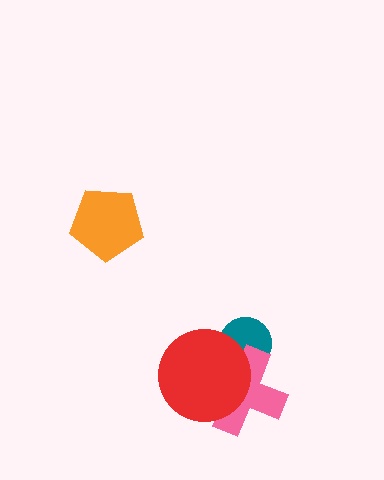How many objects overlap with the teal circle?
2 objects overlap with the teal circle.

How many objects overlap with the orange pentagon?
0 objects overlap with the orange pentagon.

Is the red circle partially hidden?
No, no other shape covers it.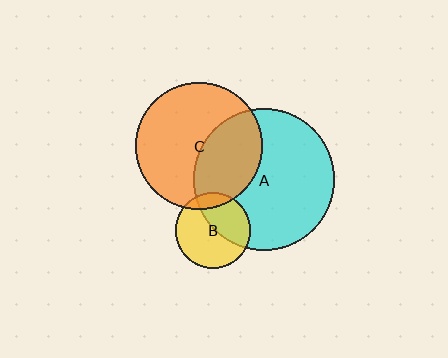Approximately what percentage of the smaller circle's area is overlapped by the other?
Approximately 10%.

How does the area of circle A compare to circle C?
Approximately 1.2 times.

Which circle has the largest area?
Circle A (cyan).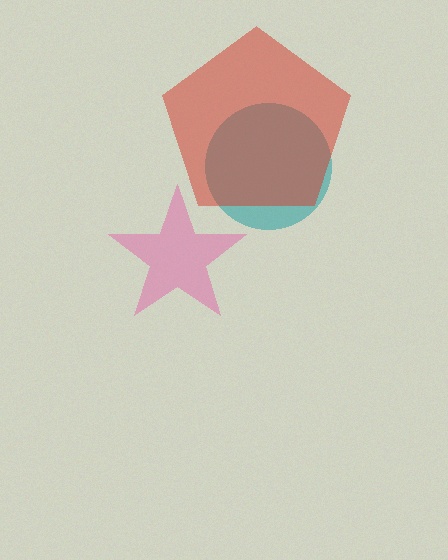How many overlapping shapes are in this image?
There are 3 overlapping shapes in the image.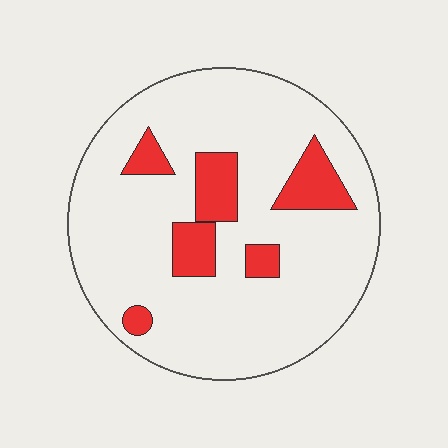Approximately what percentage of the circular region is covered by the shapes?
Approximately 15%.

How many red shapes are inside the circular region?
6.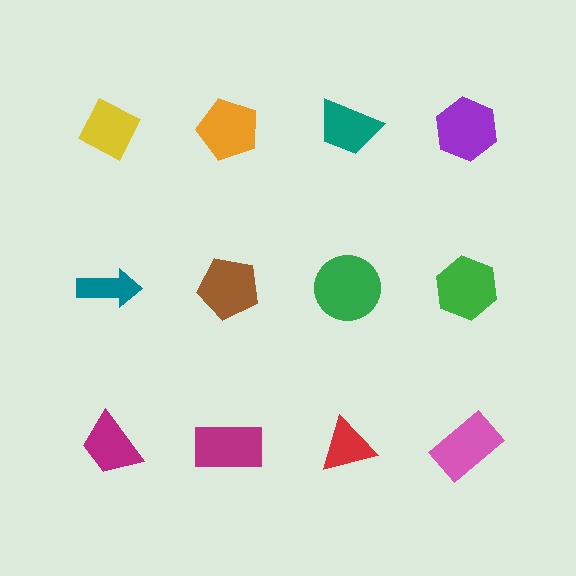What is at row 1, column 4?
A purple hexagon.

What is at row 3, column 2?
A magenta rectangle.